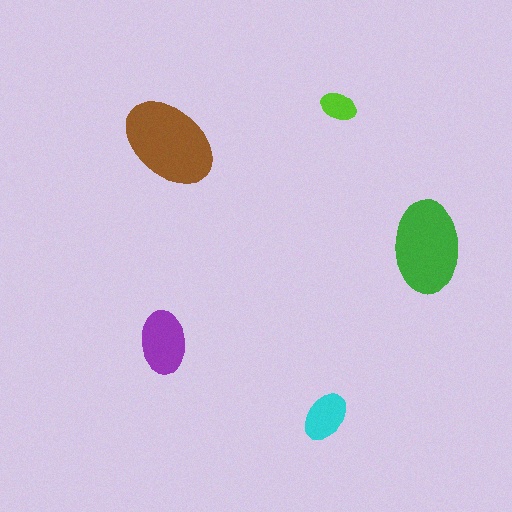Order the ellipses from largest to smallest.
the brown one, the green one, the purple one, the cyan one, the lime one.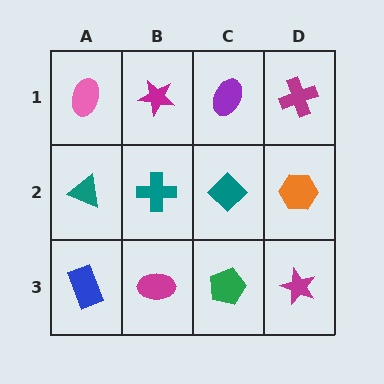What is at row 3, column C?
A green pentagon.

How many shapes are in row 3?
4 shapes.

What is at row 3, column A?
A blue rectangle.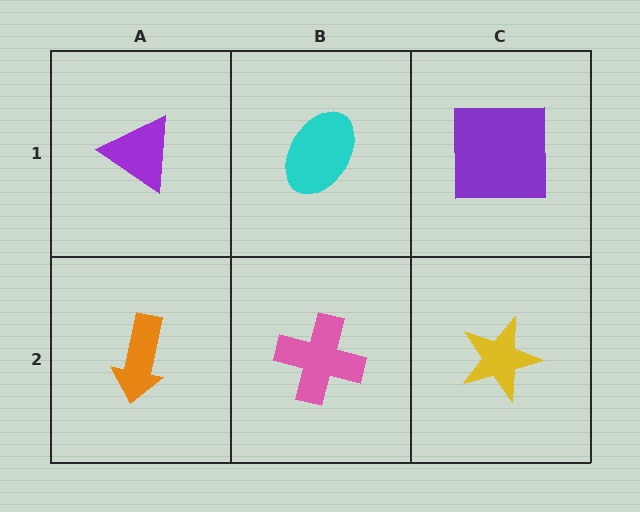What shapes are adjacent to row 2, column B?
A cyan ellipse (row 1, column B), an orange arrow (row 2, column A), a yellow star (row 2, column C).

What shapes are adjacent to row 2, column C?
A purple square (row 1, column C), a pink cross (row 2, column B).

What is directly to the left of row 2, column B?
An orange arrow.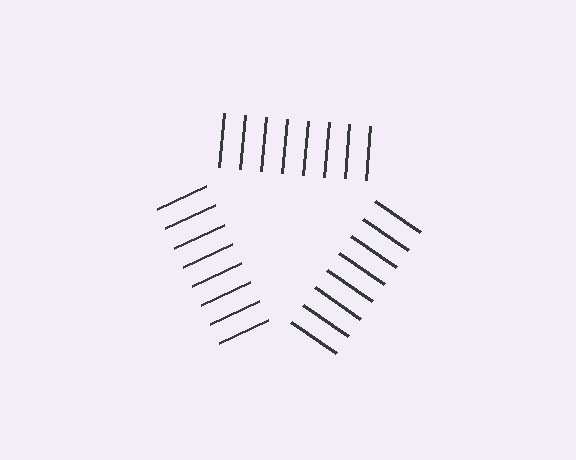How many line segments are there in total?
24 — 8 along each of the 3 edges.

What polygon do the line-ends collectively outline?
An illusory triangle — the line segments terminate on its edges but no continuous stroke is drawn.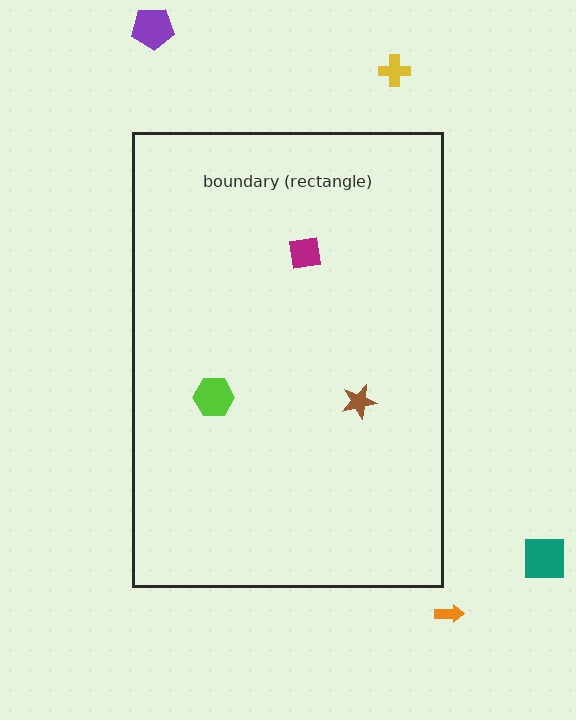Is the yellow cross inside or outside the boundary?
Outside.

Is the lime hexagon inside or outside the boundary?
Inside.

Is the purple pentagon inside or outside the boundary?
Outside.